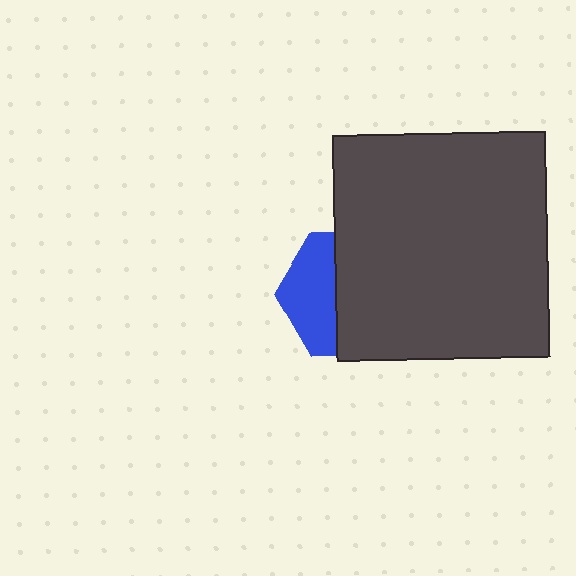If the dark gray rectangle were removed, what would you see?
You would see the complete blue hexagon.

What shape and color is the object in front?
The object in front is a dark gray rectangle.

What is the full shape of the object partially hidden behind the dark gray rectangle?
The partially hidden object is a blue hexagon.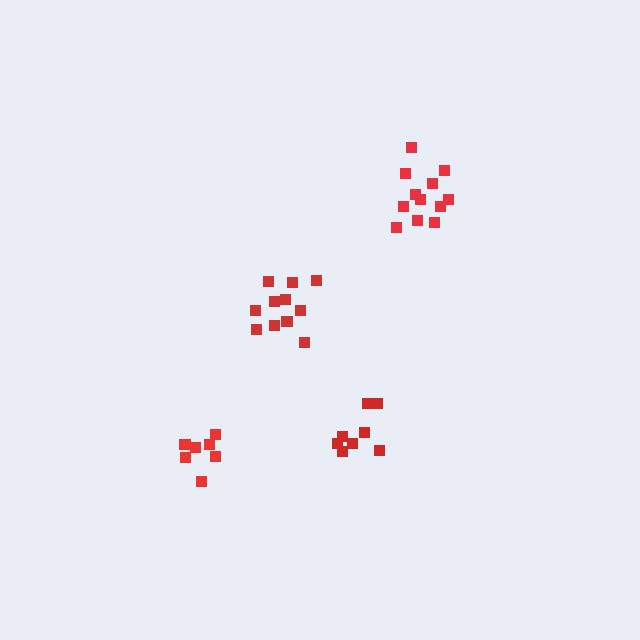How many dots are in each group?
Group 1: 7 dots, Group 2: 12 dots, Group 3: 11 dots, Group 4: 8 dots (38 total).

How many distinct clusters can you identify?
There are 4 distinct clusters.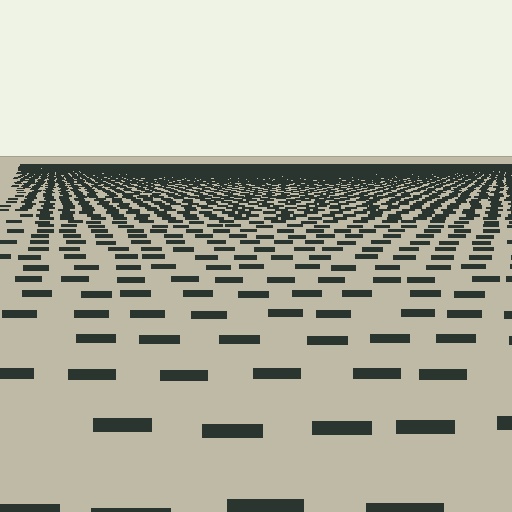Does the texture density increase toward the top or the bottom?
Density increases toward the top.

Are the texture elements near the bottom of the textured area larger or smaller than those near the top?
Larger. Near the bottom, elements are closer to the viewer and appear at a bigger on-screen size.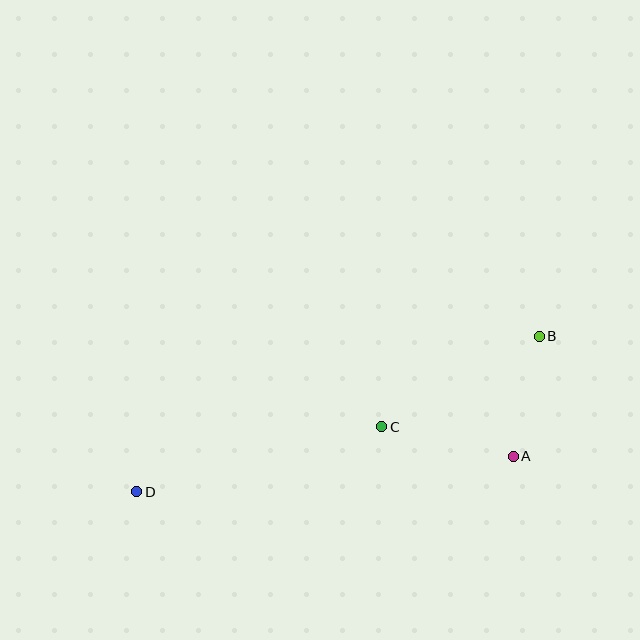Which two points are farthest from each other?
Points B and D are farthest from each other.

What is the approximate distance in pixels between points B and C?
The distance between B and C is approximately 182 pixels.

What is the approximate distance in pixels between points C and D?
The distance between C and D is approximately 254 pixels.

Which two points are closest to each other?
Points A and B are closest to each other.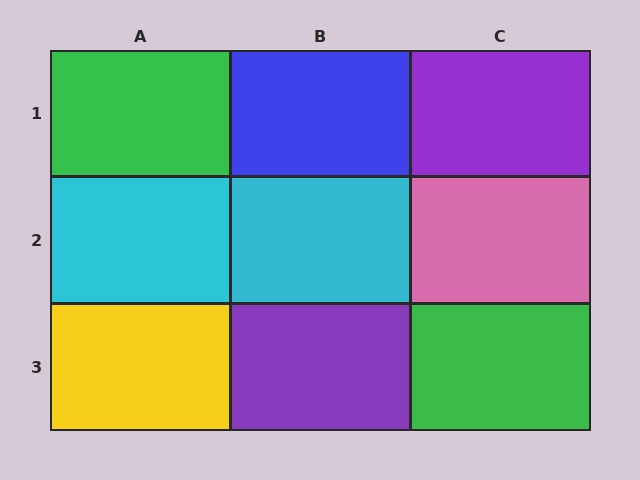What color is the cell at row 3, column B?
Purple.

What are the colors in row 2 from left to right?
Cyan, cyan, pink.